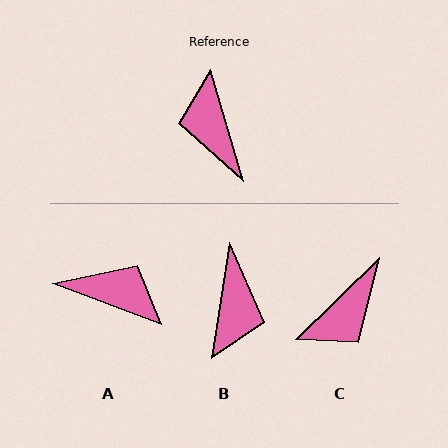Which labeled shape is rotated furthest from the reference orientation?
B, about 155 degrees away.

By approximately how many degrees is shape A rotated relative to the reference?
Approximately 127 degrees clockwise.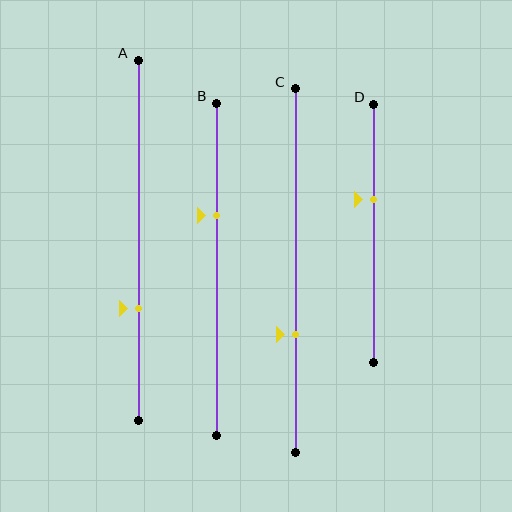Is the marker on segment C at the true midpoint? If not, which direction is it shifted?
No, the marker on segment C is shifted downward by about 18% of the segment length.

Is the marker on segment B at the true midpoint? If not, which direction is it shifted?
No, the marker on segment B is shifted upward by about 16% of the segment length.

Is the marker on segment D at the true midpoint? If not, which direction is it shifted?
No, the marker on segment D is shifted upward by about 13% of the segment length.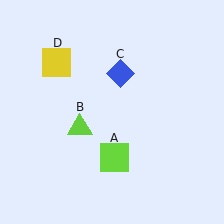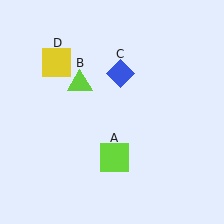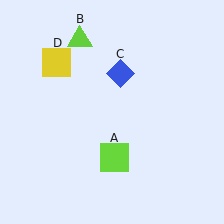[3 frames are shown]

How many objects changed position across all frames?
1 object changed position: lime triangle (object B).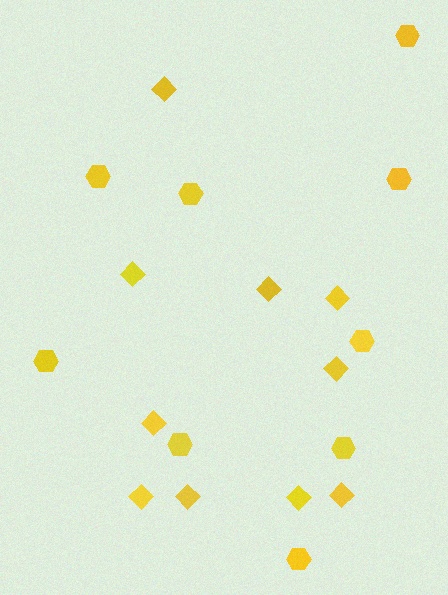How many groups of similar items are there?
There are 2 groups: one group of diamonds (10) and one group of hexagons (9).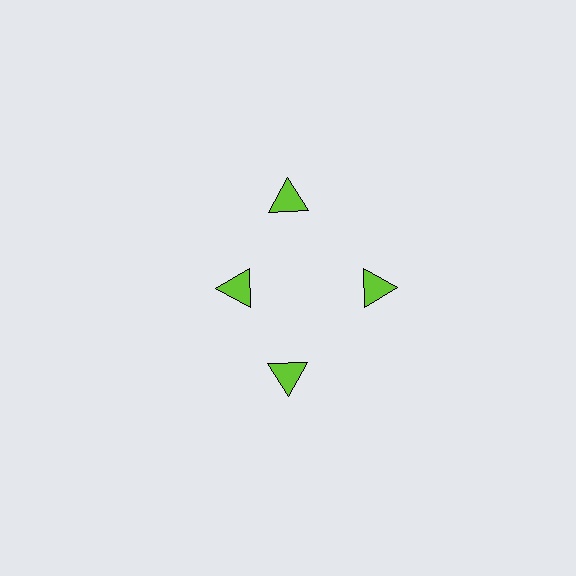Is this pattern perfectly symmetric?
No. The 4 lime triangles are arranged in a ring, but one element near the 9 o'clock position is pulled inward toward the center, breaking the 4-fold rotational symmetry.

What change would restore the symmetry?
The symmetry would be restored by moving it outward, back onto the ring so that all 4 triangles sit at equal angles and equal distance from the center.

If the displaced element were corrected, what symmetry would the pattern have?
It would have 4-fold rotational symmetry — the pattern would map onto itself every 90 degrees.